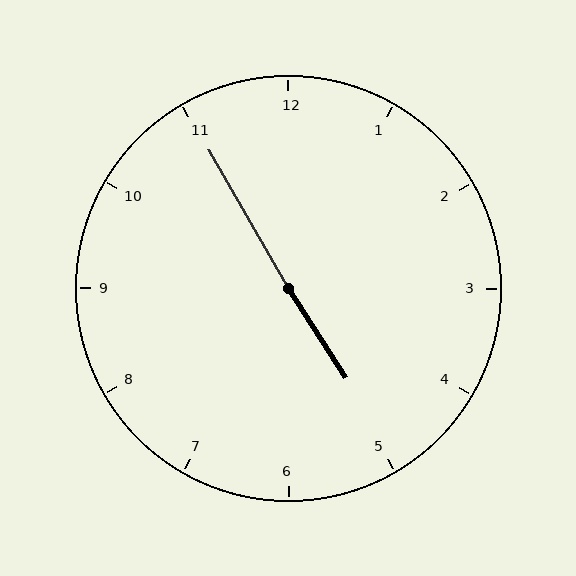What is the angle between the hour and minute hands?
Approximately 178 degrees.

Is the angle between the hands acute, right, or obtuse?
It is obtuse.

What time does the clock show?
4:55.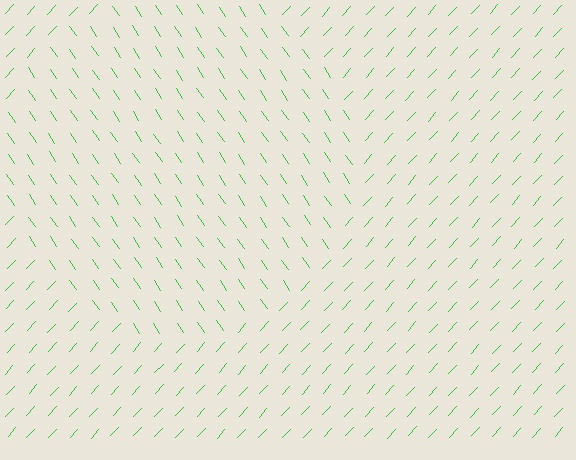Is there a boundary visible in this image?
Yes, there is a texture boundary formed by a change in line orientation.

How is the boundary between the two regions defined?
The boundary is defined purely by a change in line orientation (approximately 77 degrees difference). All lines are the same color and thickness.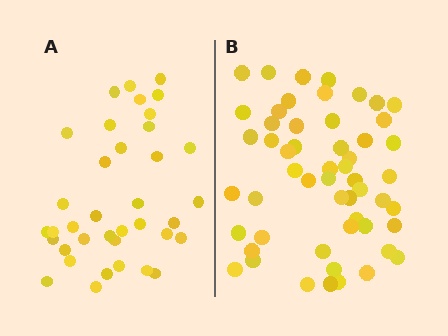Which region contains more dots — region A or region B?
Region B (the right region) has more dots.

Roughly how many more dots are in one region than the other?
Region B has approximately 15 more dots than region A.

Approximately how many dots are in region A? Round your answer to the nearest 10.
About 40 dots. (The exact count is 37, which rounds to 40.)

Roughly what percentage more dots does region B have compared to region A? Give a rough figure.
About 45% more.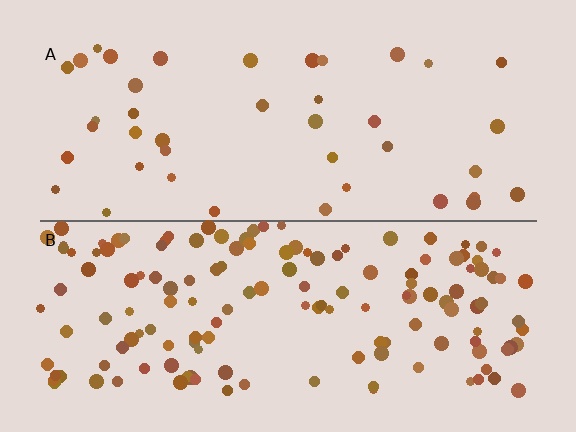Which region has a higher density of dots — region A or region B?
B (the bottom).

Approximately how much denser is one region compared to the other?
Approximately 3.6× — region B over region A.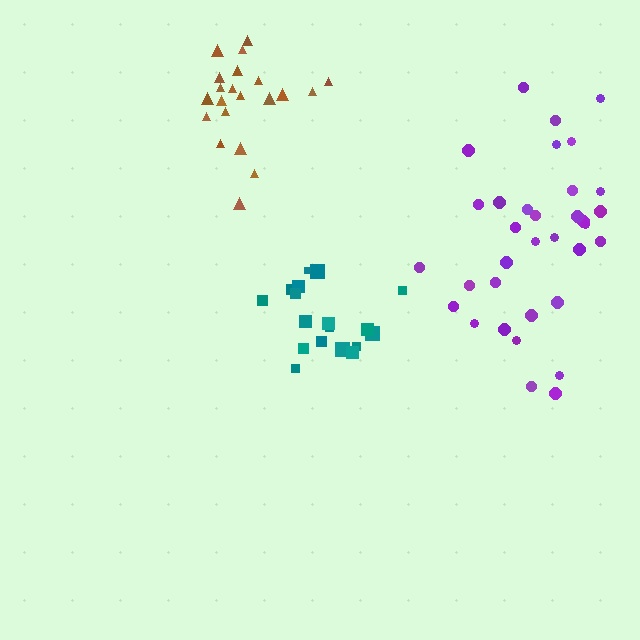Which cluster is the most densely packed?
Brown.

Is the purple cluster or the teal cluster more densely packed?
Teal.